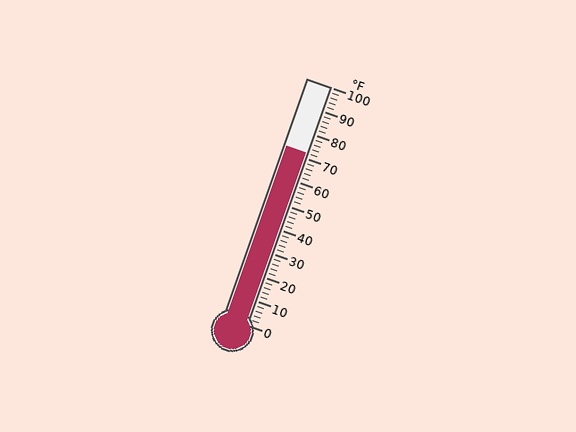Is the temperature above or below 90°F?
The temperature is below 90°F.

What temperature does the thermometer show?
The thermometer shows approximately 72°F.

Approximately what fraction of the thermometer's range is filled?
The thermometer is filled to approximately 70% of its range.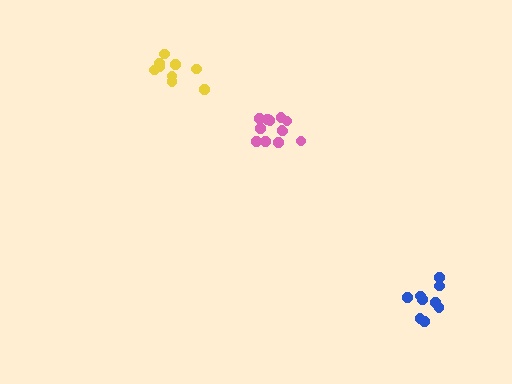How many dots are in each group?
Group 1: 9 dots, Group 2: 12 dots, Group 3: 9 dots (30 total).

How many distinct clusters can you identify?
There are 3 distinct clusters.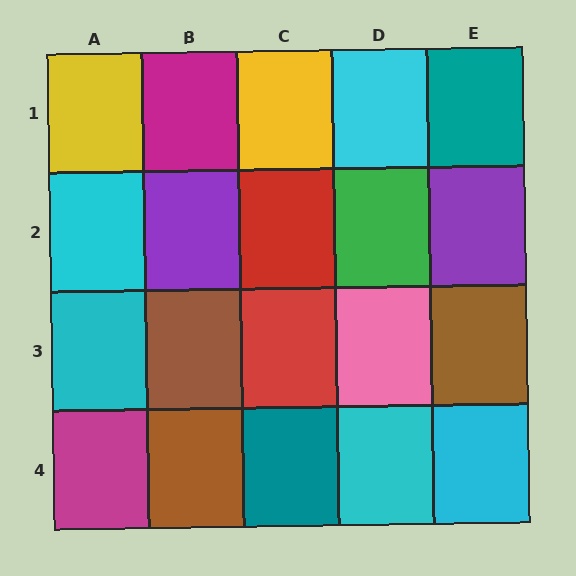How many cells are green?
1 cell is green.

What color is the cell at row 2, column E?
Purple.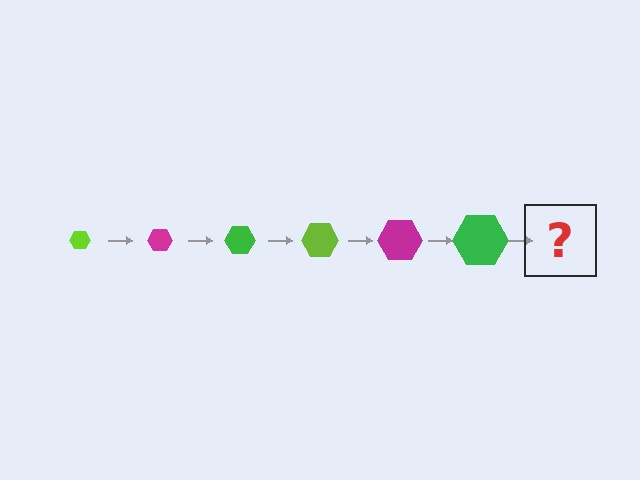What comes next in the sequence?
The next element should be a lime hexagon, larger than the previous one.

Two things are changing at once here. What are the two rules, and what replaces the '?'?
The two rules are that the hexagon grows larger each step and the color cycles through lime, magenta, and green. The '?' should be a lime hexagon, larger than the previous one.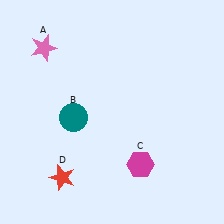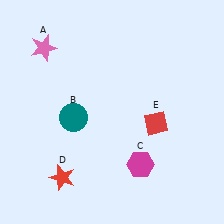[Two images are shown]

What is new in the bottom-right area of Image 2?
A red diamond (E) was added in the bottom-right area of Image 2.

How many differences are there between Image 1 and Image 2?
There is 1 difference between the two images.